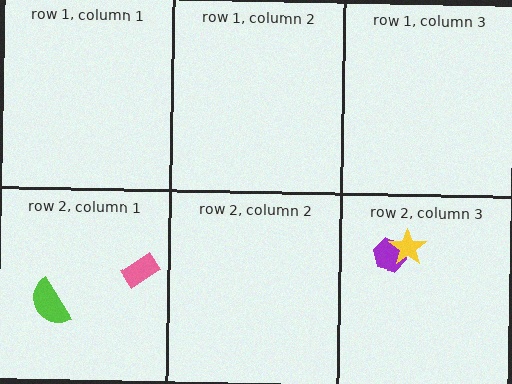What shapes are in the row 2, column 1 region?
The lime semicircle, the pink rectangle.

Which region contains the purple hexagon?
The row 2, column 3 region.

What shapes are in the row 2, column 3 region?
The purple hexagon, the yellow star.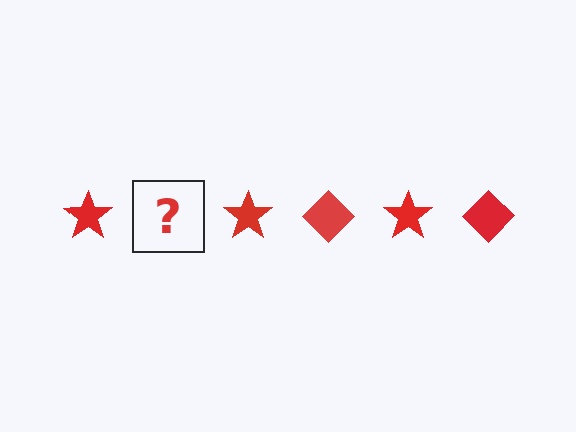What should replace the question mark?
The question mark should be replaced with a red diamond.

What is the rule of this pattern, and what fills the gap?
The rule is that the pattern cycles through star, diamond shapes in red. The gap should be filled with a red diamond.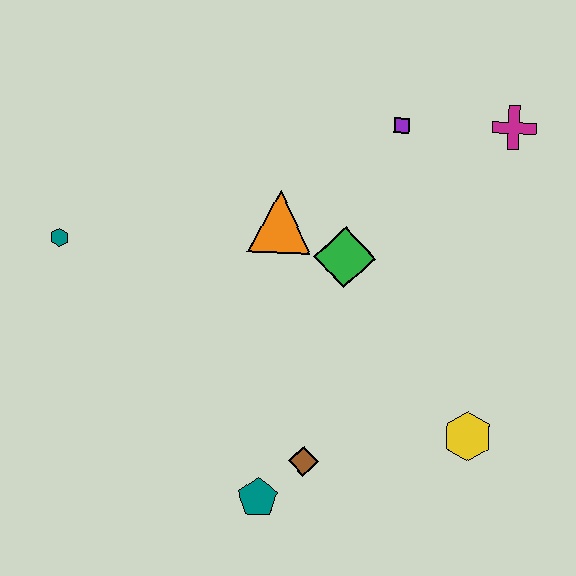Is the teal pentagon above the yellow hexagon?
No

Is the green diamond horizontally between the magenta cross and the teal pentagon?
Yes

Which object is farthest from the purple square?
The teal pentagon is farthest from the purple square.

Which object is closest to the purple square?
The magenta cross is closest to the purple square.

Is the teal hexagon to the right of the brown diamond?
No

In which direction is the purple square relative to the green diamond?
The purple square is above the green diamond.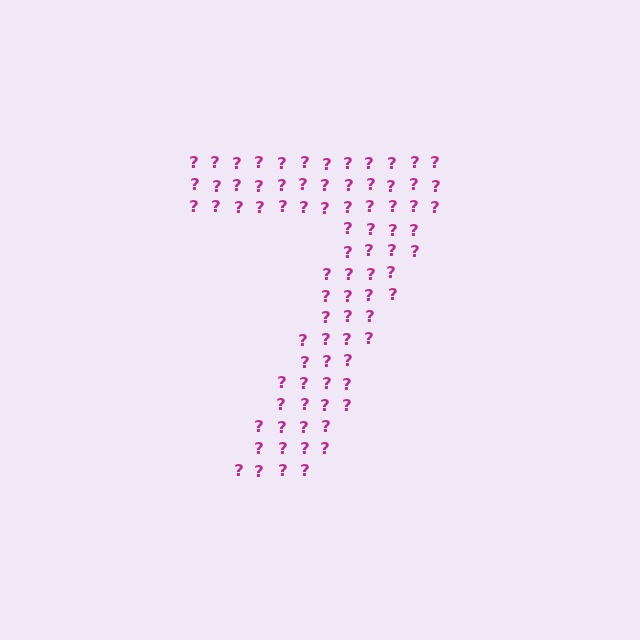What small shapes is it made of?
It is made of small question marks.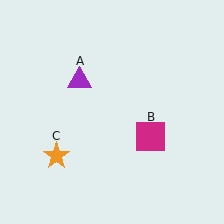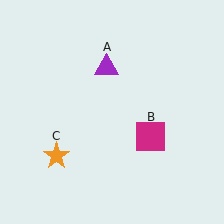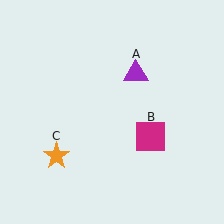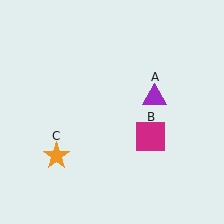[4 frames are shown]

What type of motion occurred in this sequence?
The purple triangle (object A) rotated clockwise around the center of the scene.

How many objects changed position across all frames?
1 object changed position: purple triangle (object A).